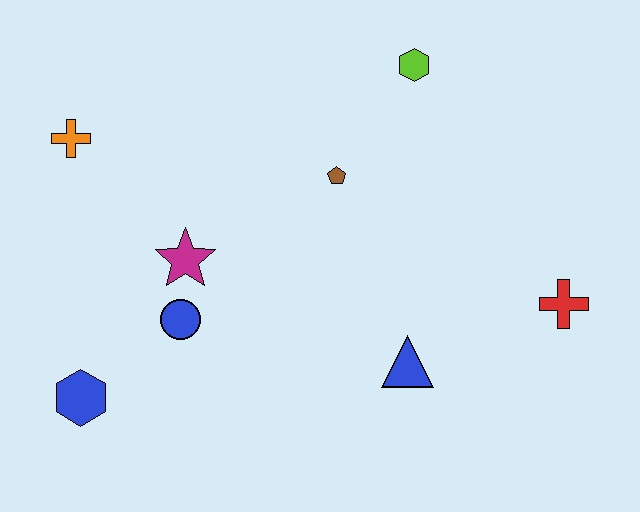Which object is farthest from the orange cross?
The red cross is farthest from the orange cross.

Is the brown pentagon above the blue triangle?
Yes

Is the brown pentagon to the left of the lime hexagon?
Yes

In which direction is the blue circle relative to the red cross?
The blue circle is to the left of the red cross.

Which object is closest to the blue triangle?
The red cross is closest to the blue triangle.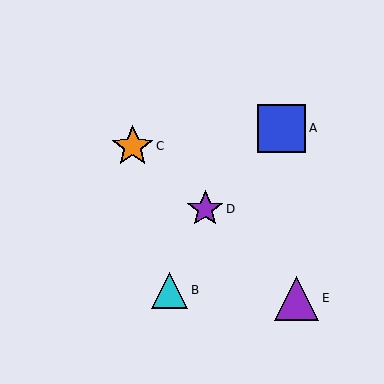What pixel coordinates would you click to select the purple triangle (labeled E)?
Click at (297, 298) to select the purple triangle E.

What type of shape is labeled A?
Shape A is a blue square.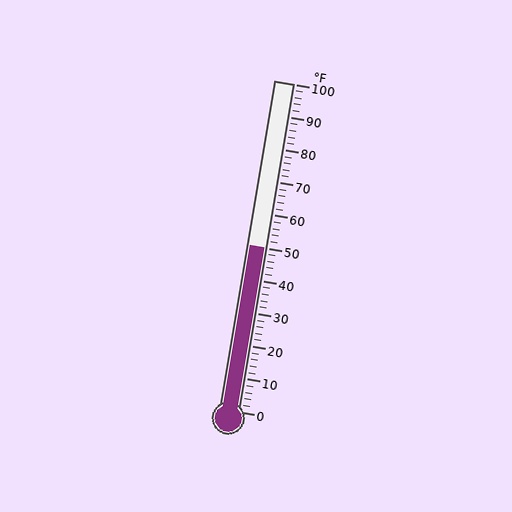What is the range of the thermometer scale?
The thermometer scale ranges from 0°F to 100°F.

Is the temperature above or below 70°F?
The temperature is below 70°F.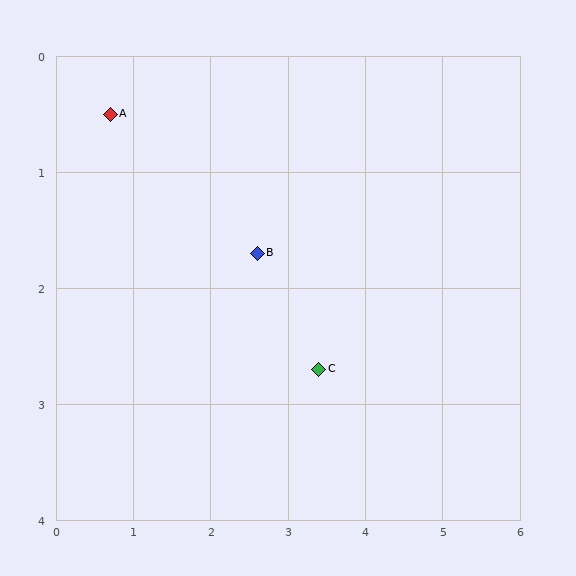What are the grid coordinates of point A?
Point A is at approximately (0.7, 0.5).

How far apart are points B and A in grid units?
Points B and A are about 2.2 grid units apart.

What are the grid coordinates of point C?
Point C is at approximately (3.4, 2.7).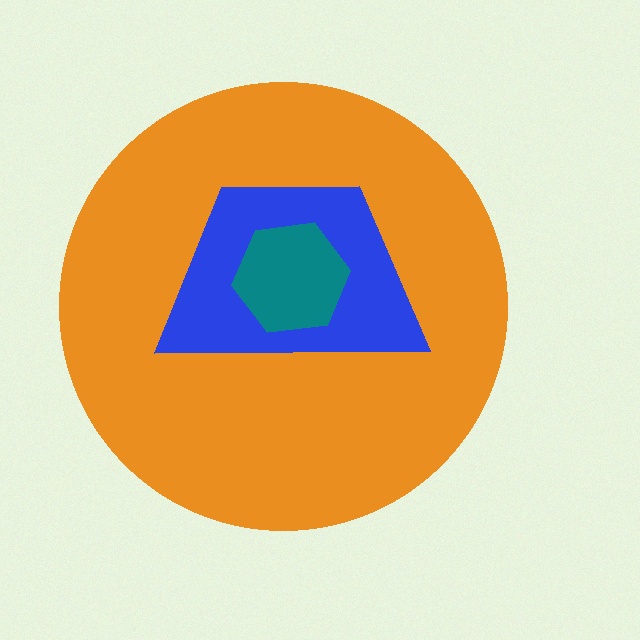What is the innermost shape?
The teal hexagon.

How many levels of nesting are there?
3.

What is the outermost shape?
The orange circle.